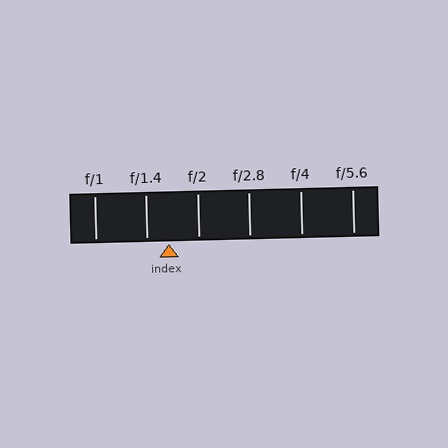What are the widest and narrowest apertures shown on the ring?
The widest aperture shown is f/1 and the narrowest is f/5.6.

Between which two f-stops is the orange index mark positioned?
The index mark is between f/1.4 and f/2.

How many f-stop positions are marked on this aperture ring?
There are 6 f-stop positions marked.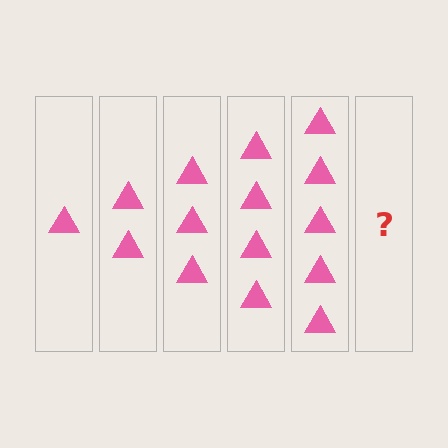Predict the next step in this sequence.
The next step is 6 triangles.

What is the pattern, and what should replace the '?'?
The pattern is that each step adds one more triangle. The '?' should be 6 triangles.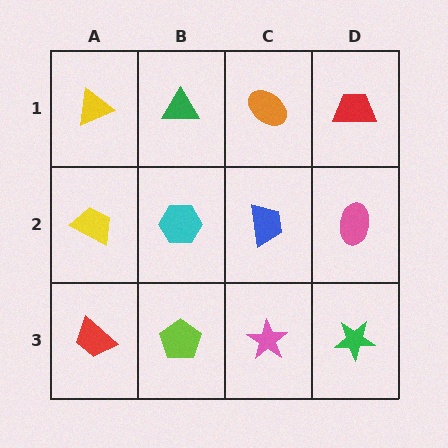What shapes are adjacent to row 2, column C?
An orange ellipse (row 1, column C), a pink star (row 3, column C), a cyan hexagon (row 2, column B), a pink ellipse (row 2, column D).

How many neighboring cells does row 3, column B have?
3.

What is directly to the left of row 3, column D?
A pink star.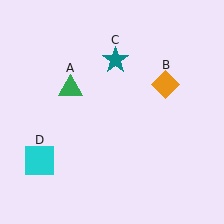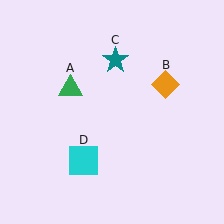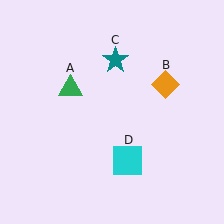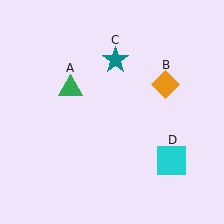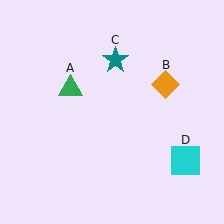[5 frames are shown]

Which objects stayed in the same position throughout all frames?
Green triangle (object A) and orange diamond (object B) and teal star (object C) remained stationary.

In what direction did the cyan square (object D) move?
The cyan square (object D) moved right.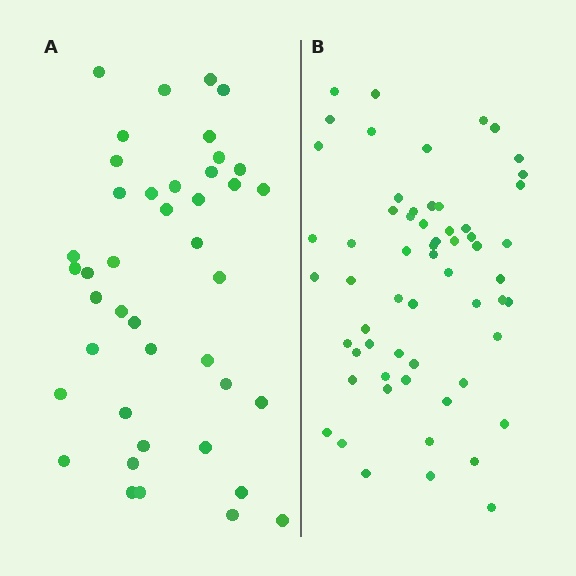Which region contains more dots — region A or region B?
Region B (the right region) has more dots.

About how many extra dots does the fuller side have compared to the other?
Region B has approximately 20 more dots than region A.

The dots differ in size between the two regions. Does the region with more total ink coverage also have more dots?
No. Region A has more total ink coverage because its dots are larger, but region B actually contains more individual dots. Total area can be misleading — the number of items is what matters here.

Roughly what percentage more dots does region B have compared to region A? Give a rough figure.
About 45% more.